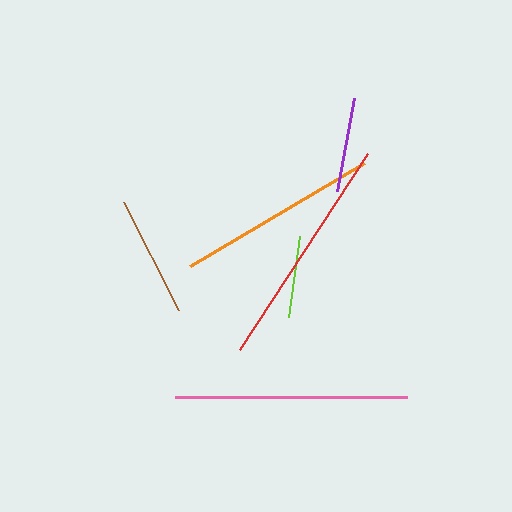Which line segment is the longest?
The red line is the longest at approximately 234 pixels.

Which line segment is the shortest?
The lime line is the shortest at approximately 82 pixels.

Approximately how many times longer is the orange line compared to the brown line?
The orange line is approximately 1.7 times the length of the brown line.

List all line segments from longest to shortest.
From longest to shortest: red, pink, orange, brown, purple, lime.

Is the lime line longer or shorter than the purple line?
The purple line is longer than the lime line.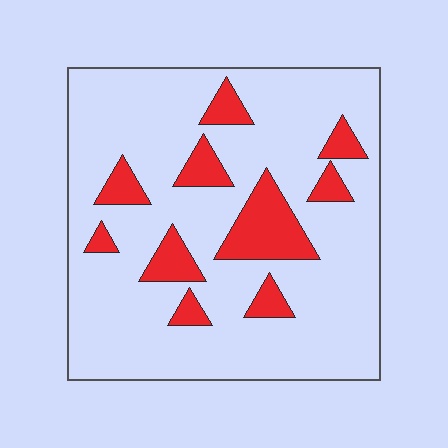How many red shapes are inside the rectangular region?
10.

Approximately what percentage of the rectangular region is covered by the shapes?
Approximately 15%.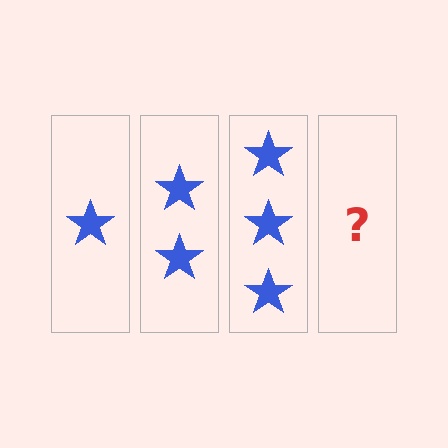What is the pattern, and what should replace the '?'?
The pattern is that each step adds one more star. The '?' should be 4 stars.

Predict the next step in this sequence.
The next step is 4 stars.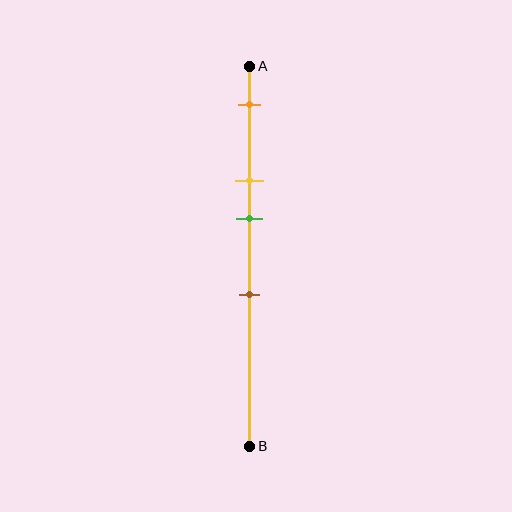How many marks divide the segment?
There are 4 marks dividing the segment.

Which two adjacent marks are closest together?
The yellow and green marks are the closest adjacent pair.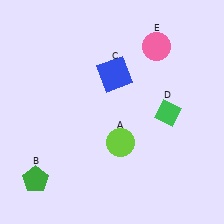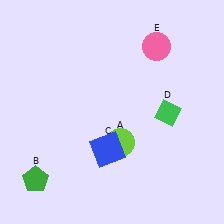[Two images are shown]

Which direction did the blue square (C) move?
The blue square (C) moved down.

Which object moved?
The blue square (C) moved down.